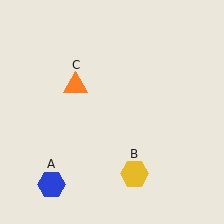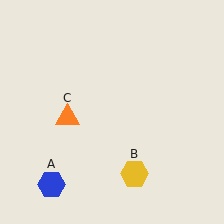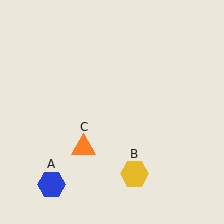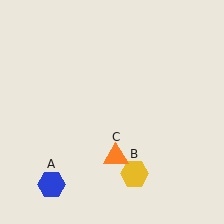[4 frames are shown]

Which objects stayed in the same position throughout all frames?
Blue hexagon (object A) and yellow hexagon (object B) remained stationary.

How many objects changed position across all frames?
1 object changed position: orange triangle (object C).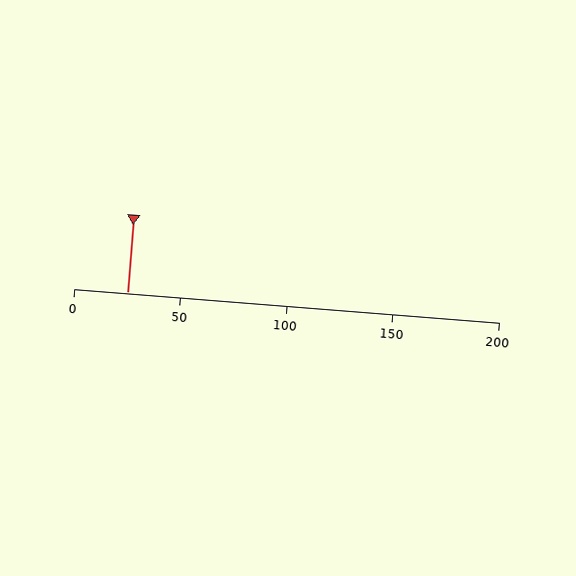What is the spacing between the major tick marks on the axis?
The major ticks are spaced 50 apart.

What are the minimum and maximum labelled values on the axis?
The axis runs from 0 to 200.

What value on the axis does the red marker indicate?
The marker indicates approximately 25.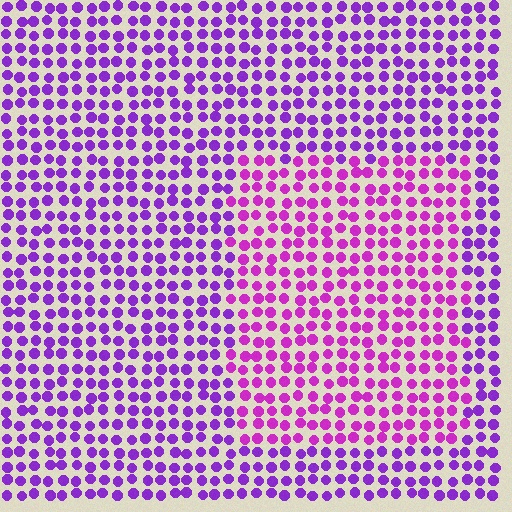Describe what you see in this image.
The image is filled with small purple elements in a uniform arrangement. A rectangle-shaped region is visible where the elements are tinted to a slightly different hue, forming a subtle color boundary.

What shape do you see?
I see a rectangle.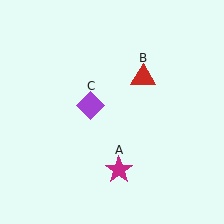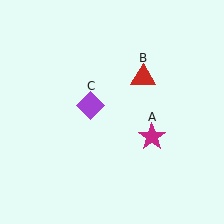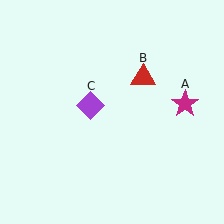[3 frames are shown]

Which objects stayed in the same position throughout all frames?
Red triangle (object B) and purple diamond (object C) remained stationary.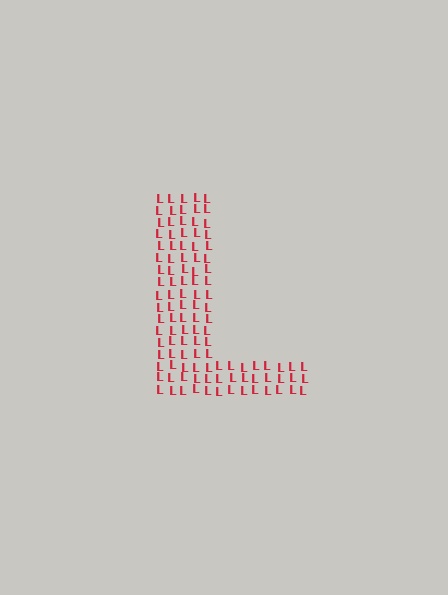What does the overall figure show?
The overall figure shows the letter L.